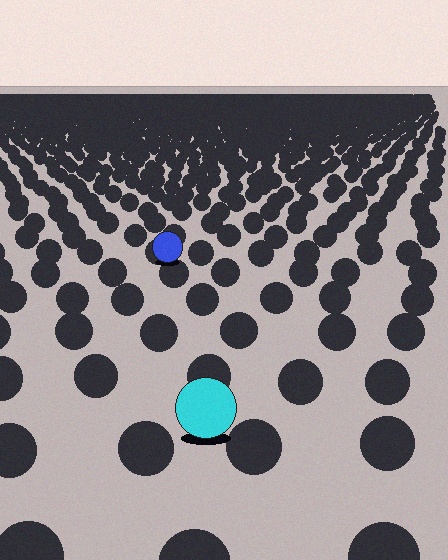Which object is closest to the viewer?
The cyan circle is closest. The texture marks near it are larger and more spread out.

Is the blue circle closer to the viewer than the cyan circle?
No. The cyan circle is closer — you can tell from the texture gradient: the ground texture is coarser near it.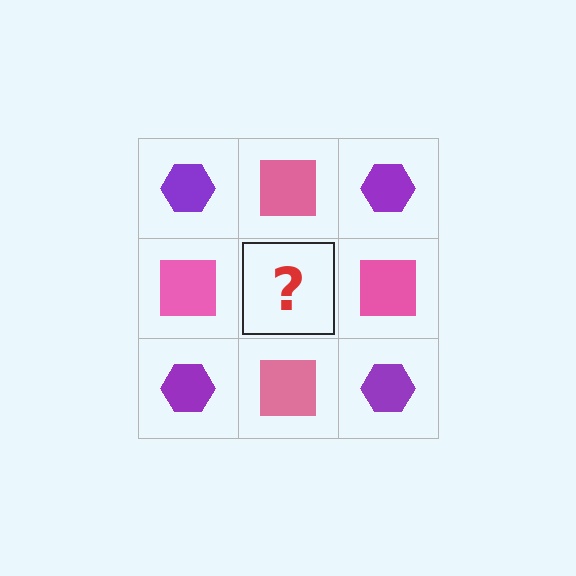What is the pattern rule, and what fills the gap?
The rule is that it alternates purple hexagon and pink square in a checkerboard pattern. The gap should be filled with a purple hexagon.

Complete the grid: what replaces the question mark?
The question mark should be replaced with a purple hexagon.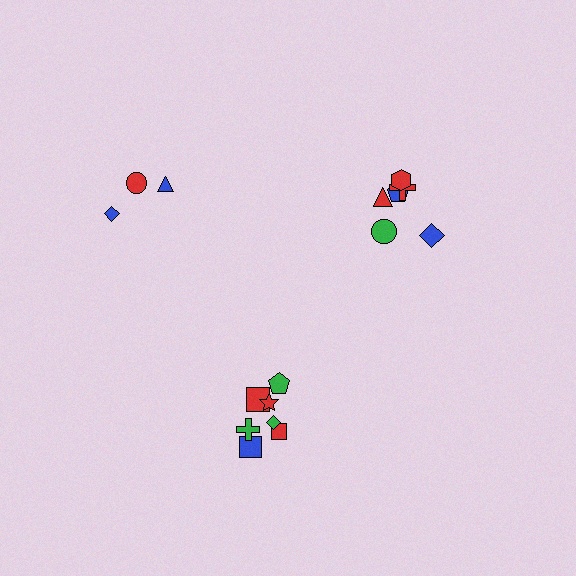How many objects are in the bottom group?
There are 7 objects.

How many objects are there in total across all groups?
There are 16 objects.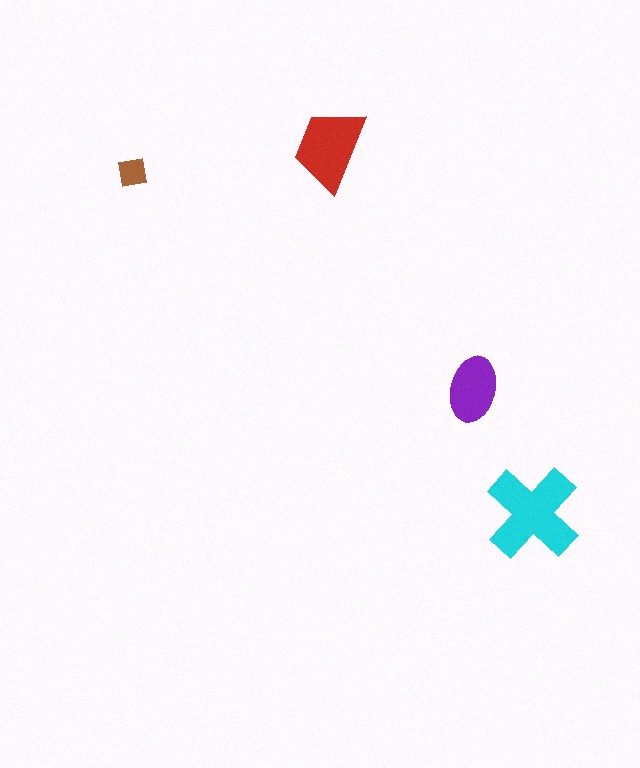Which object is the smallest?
The brown square.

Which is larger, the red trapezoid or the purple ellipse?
The red trapezoid.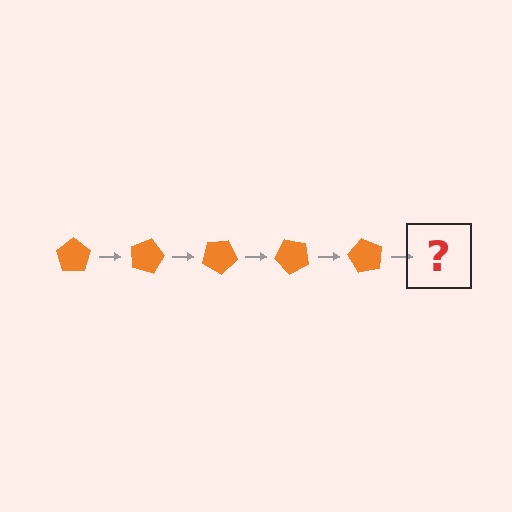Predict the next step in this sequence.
The next step is an orange pentagon rotated 75 degrees.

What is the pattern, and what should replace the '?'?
The pattern is that the pentagon rotates 15 degrees each step. The '?' should be an orange pentagon rotated 75 degrees.